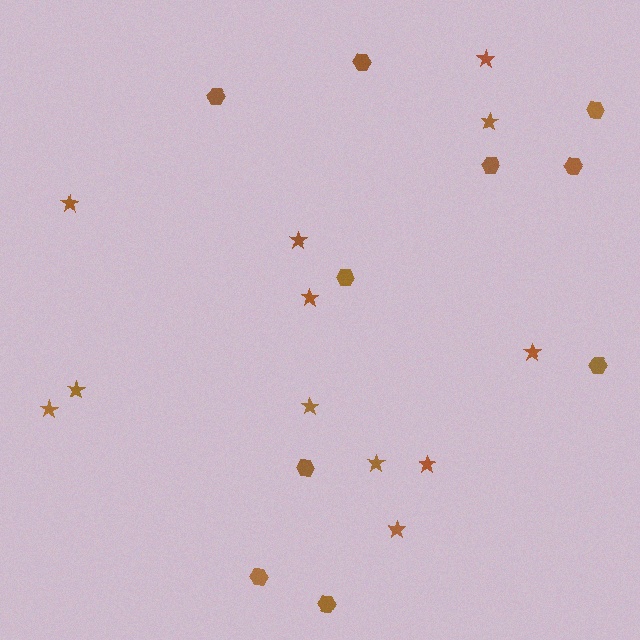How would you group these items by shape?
There are 2 groups: one group of stars (12) and one group of hexagons (10).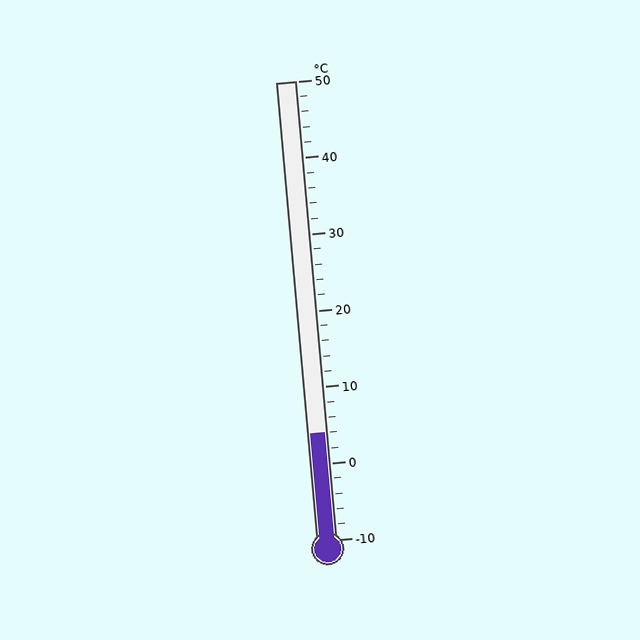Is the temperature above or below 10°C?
The temperature is below 10°C.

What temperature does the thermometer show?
The thermometer shows approximately 4°C.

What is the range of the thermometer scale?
The thermometer scale ranges from -10°C to 50°C.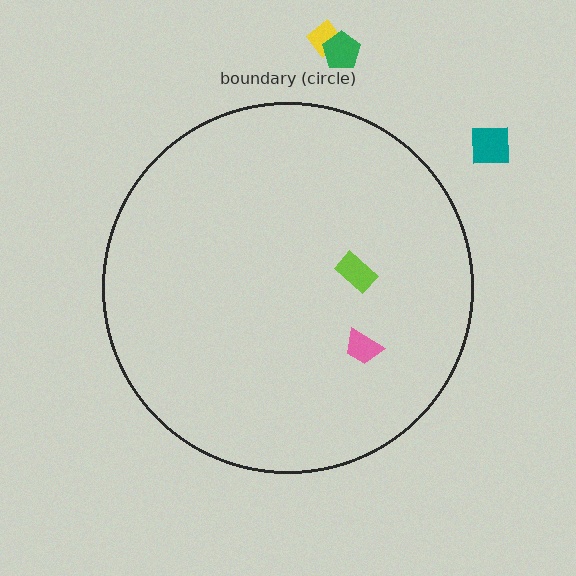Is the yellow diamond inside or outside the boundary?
Outside.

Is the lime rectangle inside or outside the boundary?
Inside.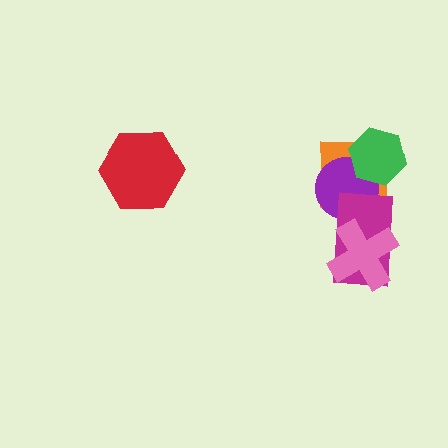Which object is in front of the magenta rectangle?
The pink cross is in front of the magenta rectangle.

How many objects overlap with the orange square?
3 objects overlap with the orange square.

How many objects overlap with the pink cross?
1 object overlaps with the pink cross.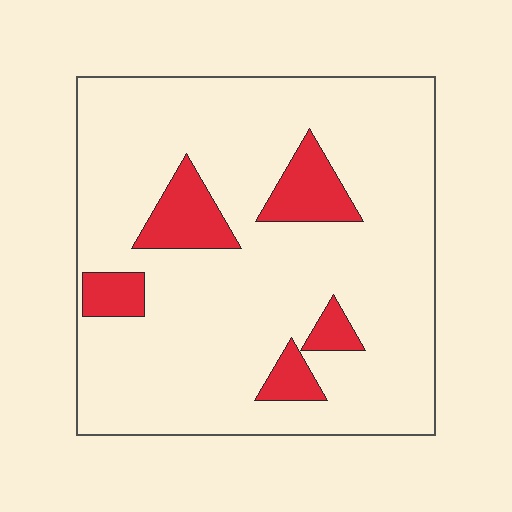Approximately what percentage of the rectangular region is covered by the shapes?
Approximately 15%.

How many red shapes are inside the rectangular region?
5.